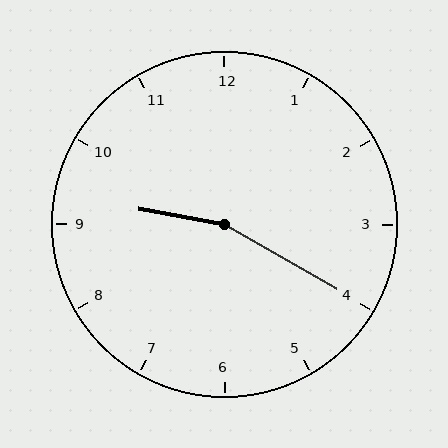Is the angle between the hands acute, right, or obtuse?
It is obtuse.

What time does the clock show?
9:20.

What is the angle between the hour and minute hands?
Approximately 160 degrees.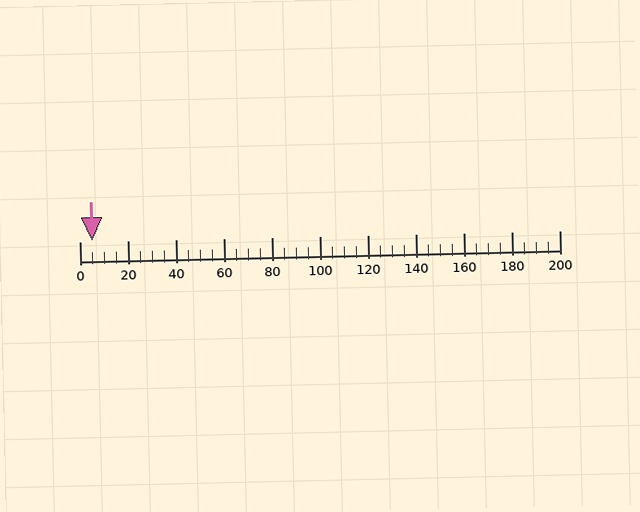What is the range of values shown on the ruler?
The ruler shows values from 0 to 200.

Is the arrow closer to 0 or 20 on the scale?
The arrow is closer to 0.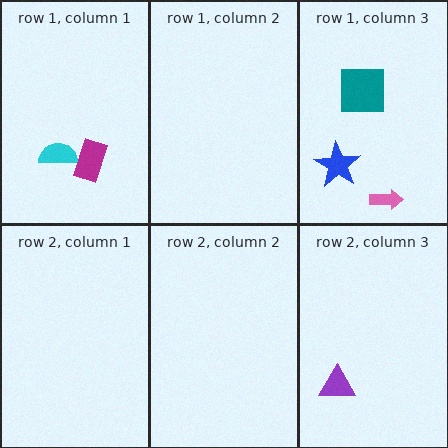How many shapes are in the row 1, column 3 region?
3.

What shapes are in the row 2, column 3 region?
The purple triangle.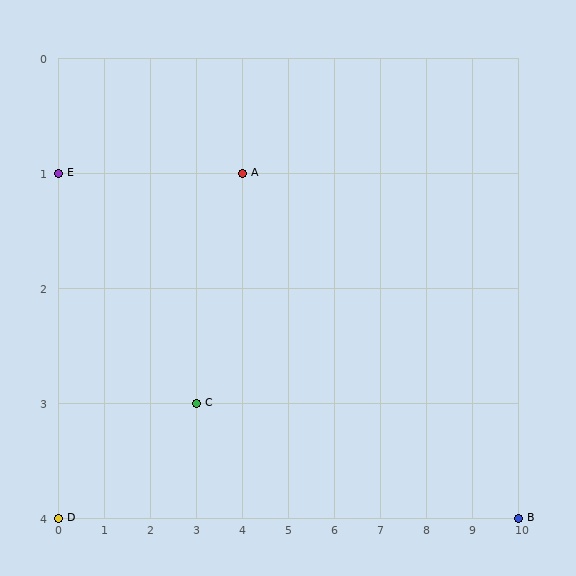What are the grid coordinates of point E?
Point E is at grid coordinates (0, 1).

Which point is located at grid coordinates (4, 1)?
Point A is at (4, 1).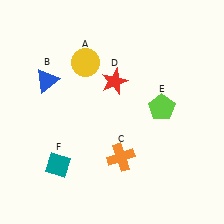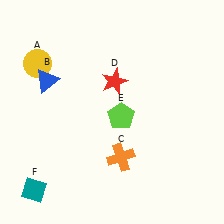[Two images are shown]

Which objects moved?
The objects that moved are: the yellow circle (A), the lime pentagon (E), the teal diamond (F).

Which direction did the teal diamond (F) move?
The teal diamond (F) moved down.